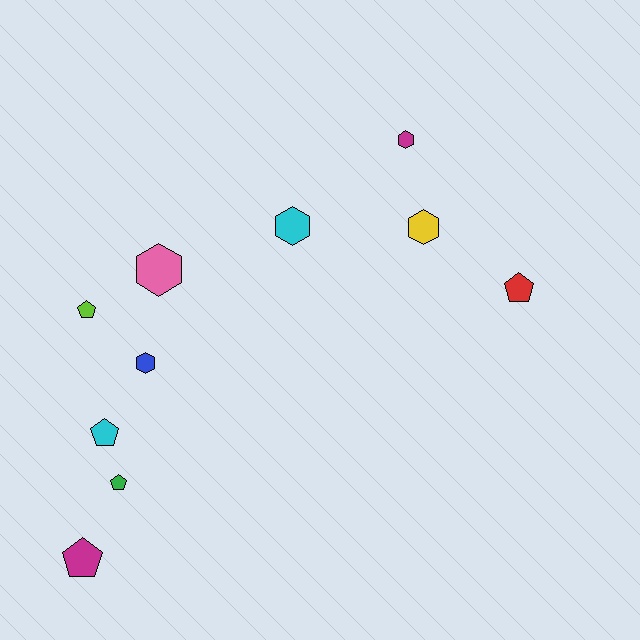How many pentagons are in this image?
There are 5 pentagons.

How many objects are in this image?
There are 10 objects.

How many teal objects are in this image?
There are no teal objects.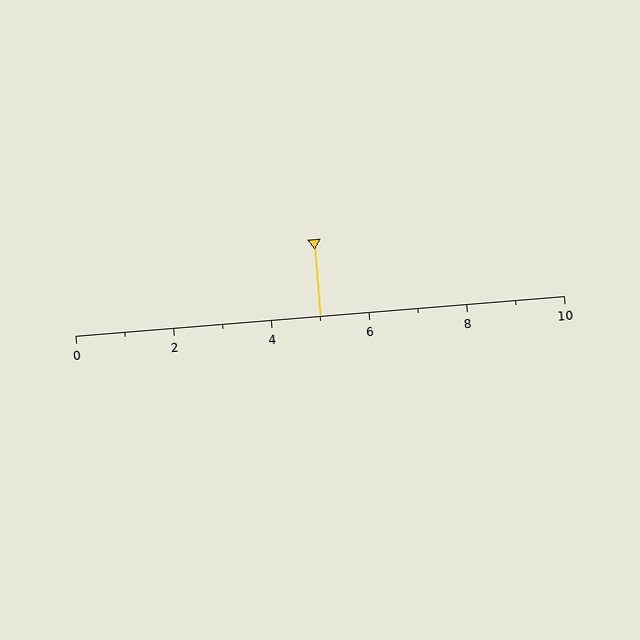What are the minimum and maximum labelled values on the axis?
The axis runs from 0 to 10.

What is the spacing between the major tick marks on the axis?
The major ticks are spaced 2 apart.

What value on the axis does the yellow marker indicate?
The marker indicates approximately 5.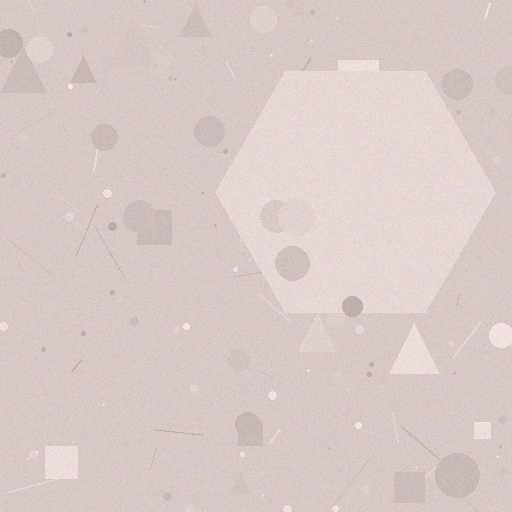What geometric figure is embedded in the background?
A hexagon is embedded in the background.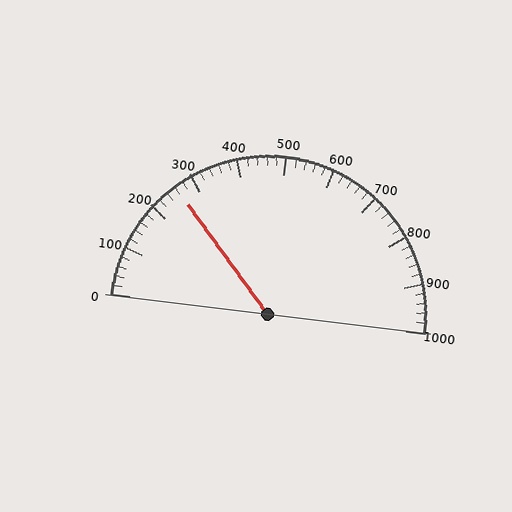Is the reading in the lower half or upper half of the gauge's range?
The reading is in the lower half of the range (0 to 1000).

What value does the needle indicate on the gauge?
The needle indicates approximately 260.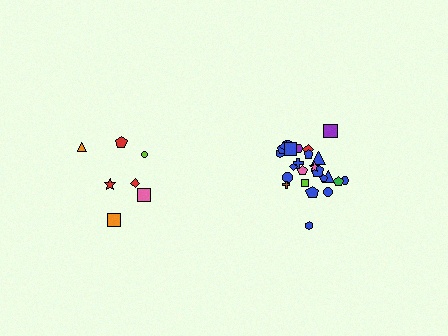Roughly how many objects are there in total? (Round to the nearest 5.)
Roughly 30 objects in total.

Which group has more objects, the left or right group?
The right group.